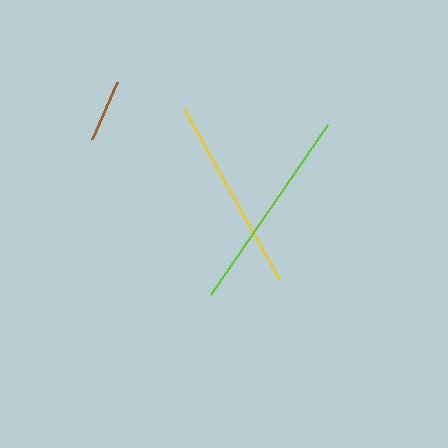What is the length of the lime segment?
The lime segment is approximately 207 pixels long.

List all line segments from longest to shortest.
From longest to shortest: lime, yellow, brown.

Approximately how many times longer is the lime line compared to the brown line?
The lime line is approximately 3.3 times the length of the brown line.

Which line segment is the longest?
The lime line is the longest at approximately 207 pixels.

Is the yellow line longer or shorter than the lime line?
The lime line is longer than the yellow line.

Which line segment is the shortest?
The brown line is the shortest at approximately 62 pixels.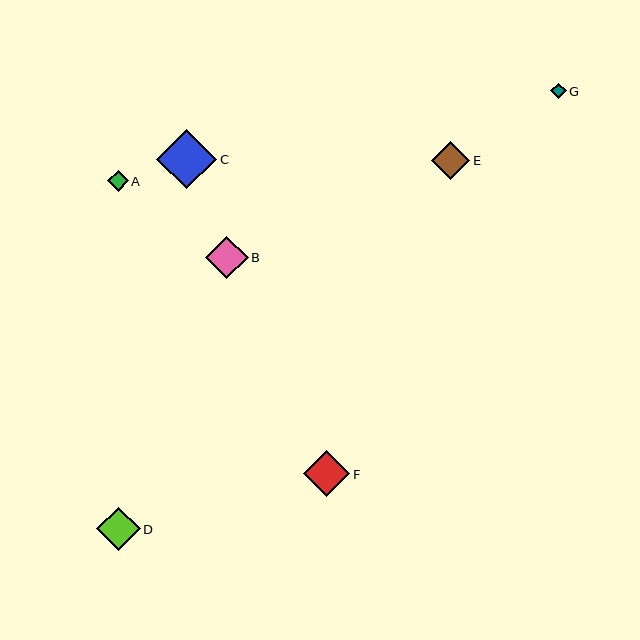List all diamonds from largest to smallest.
From largest to smallest: C, F, D, B, E, A, G.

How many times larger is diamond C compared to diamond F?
Diamond C is approximately 1.3 times the size of diamond F.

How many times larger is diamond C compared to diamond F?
Diamond C is approximately 1.3 times the size of diamond F.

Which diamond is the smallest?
Diamond G is the smallest with a size of approximately 16 pixels.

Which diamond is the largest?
Diamond C is the largest with a size of approximately 60 pixels.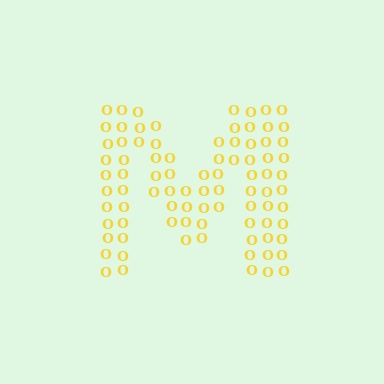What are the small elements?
The small elements are letter O's.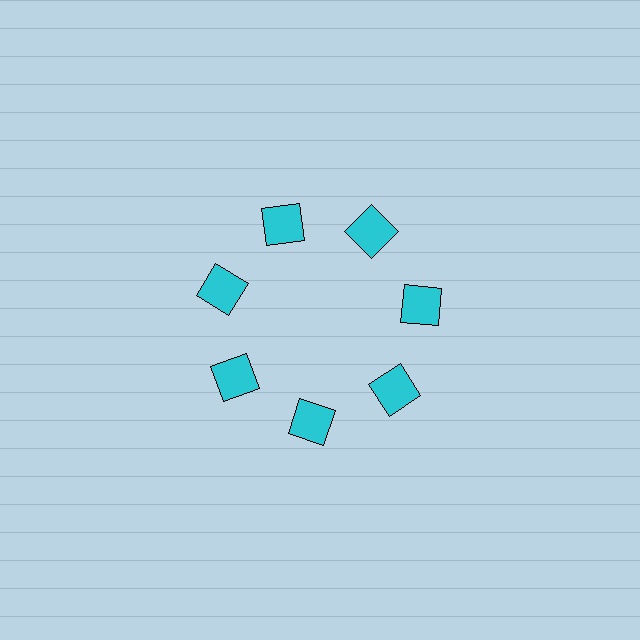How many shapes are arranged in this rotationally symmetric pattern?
There are 7 shapes, arranged in 7 groups of 1.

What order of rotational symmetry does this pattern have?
This pattern has 7-fold rotational symmetry.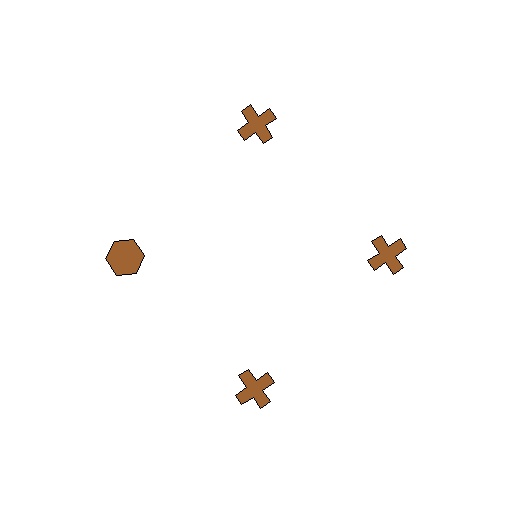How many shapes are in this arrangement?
There are 4 shapes arranged in a ring pattern.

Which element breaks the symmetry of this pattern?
The brown hexagon at roughly the 9 o'clock position breaks the symmetry. All other shapes are brown crosses.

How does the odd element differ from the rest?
It has a different shape: hexagon instead of cross.